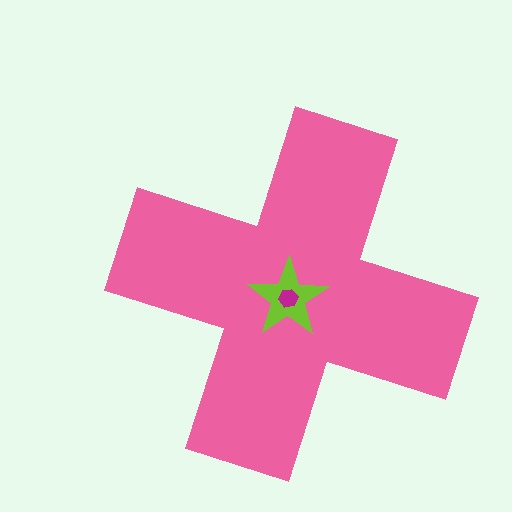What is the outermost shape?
The pink cross.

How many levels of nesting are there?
3.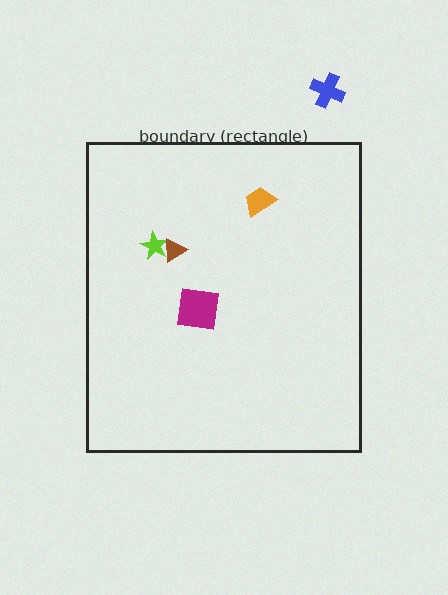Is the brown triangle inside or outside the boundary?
Inside.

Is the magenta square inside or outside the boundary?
Inside.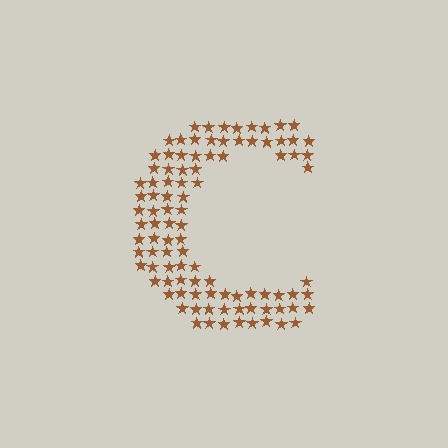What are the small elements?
The small elements are stars.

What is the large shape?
The large shape is the letter C.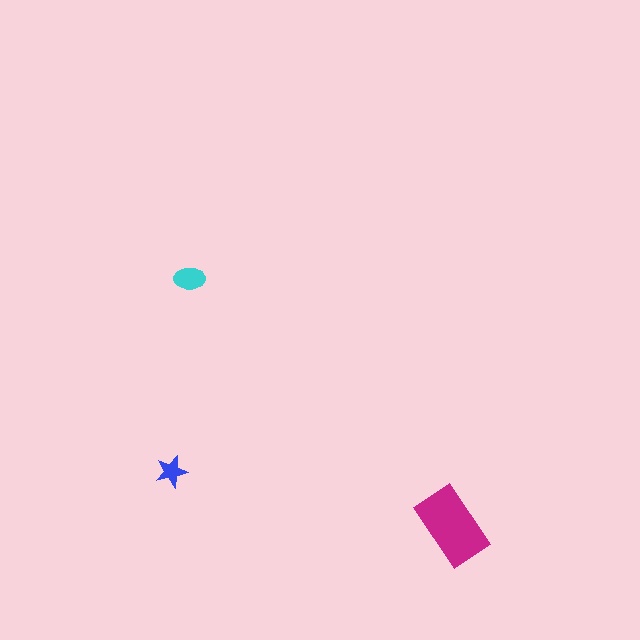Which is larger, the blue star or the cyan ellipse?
The cyan ellipse.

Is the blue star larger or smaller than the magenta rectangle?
Smaller.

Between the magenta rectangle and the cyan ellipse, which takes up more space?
The magenta rectangle.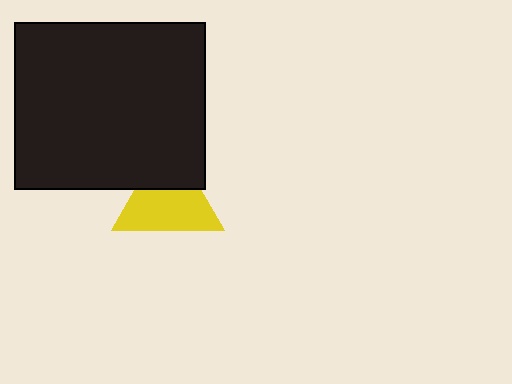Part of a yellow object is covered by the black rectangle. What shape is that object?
It is a triangle.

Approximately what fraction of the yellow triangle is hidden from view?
Roughly 34% of the yellow triangle is hidden behind the black rectangle.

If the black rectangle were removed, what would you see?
You would see the complete yellow triangle.